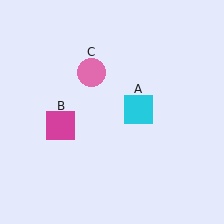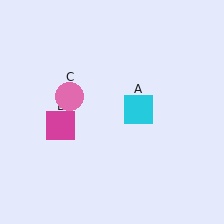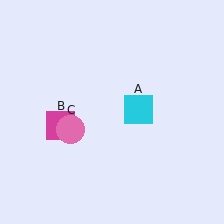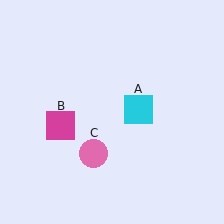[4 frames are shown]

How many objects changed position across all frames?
1 object changed position: pink circle (object C).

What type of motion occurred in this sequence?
The pink circle (object C) rotated counterclockwise around the center of the scene.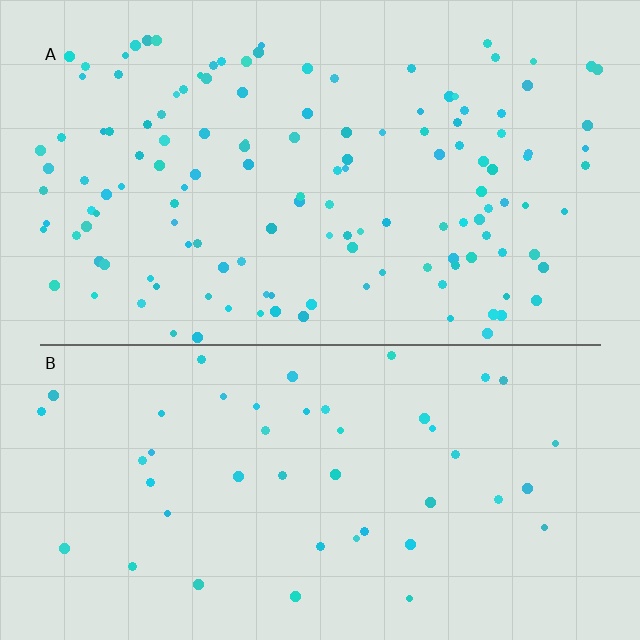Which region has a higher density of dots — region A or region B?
A (the top).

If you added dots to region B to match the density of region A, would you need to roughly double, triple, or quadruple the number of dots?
Approximately triple.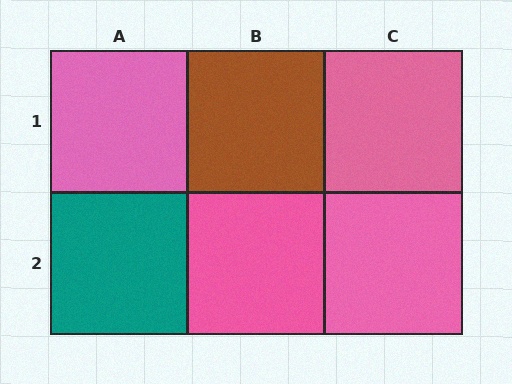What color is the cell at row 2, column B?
Pink.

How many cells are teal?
1 cell is teal.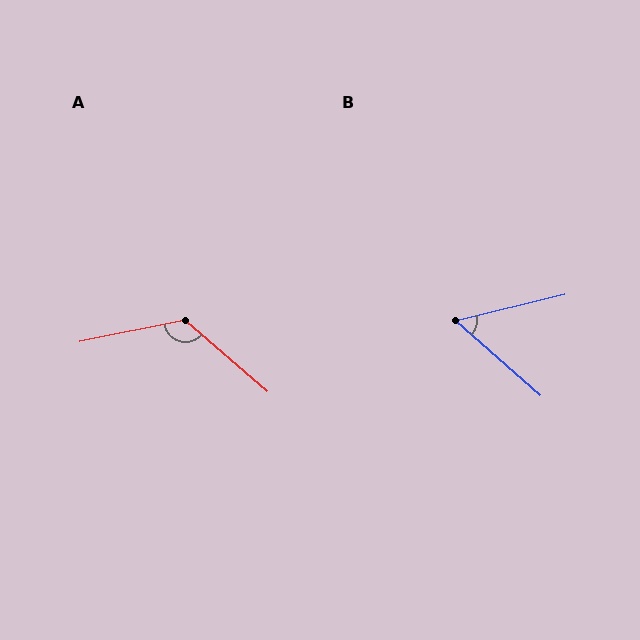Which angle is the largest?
A, at approximately 128 degrees.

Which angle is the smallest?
B, at approximately 55 degrees.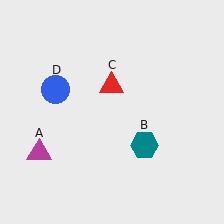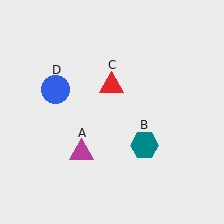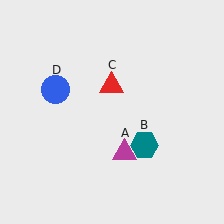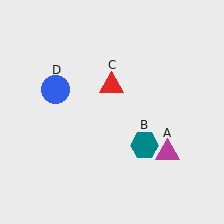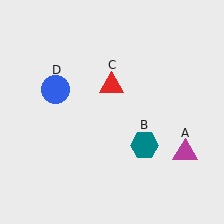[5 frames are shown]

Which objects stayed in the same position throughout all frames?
Teal hexagon (object B) and red triangle (object C) and blue circle (object D) remained stationary.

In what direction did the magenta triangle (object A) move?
The magenta triangle (object A) moved right.